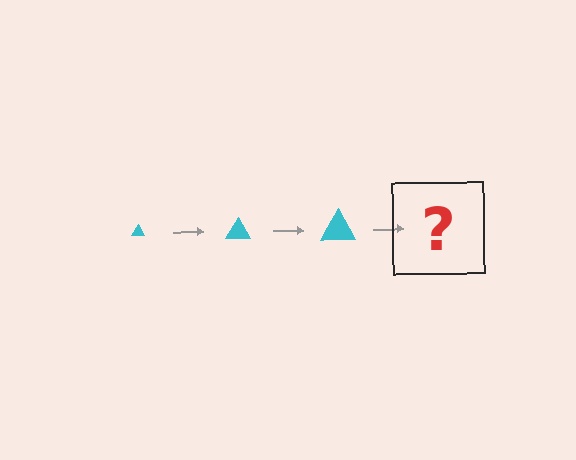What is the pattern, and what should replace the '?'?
The pattern is that the triangle gets progressively larger each step. The '?' should be a cyan triangle, larger than the previous one.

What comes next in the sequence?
The next element should be a cyan triangle, larger than the previous one.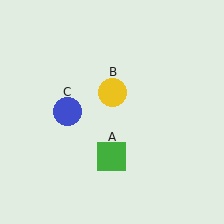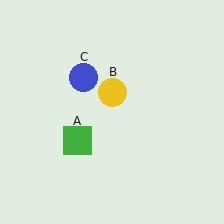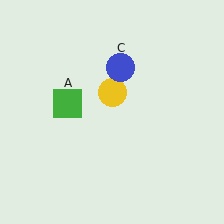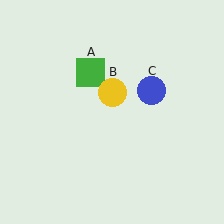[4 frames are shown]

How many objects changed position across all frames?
2 objects changed position: green square (object A), blue circle (object C).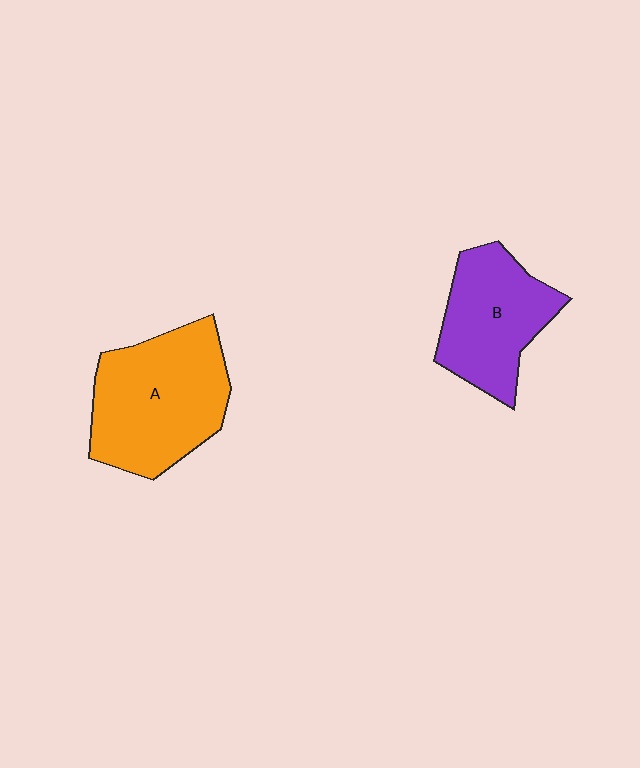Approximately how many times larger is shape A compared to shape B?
Approximately 1.3 times.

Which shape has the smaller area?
Shape B (purple).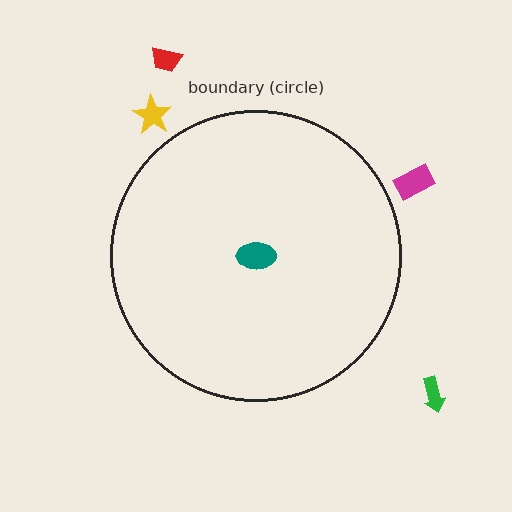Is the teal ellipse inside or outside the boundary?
Inside.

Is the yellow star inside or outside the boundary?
Outside.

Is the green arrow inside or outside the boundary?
Outside.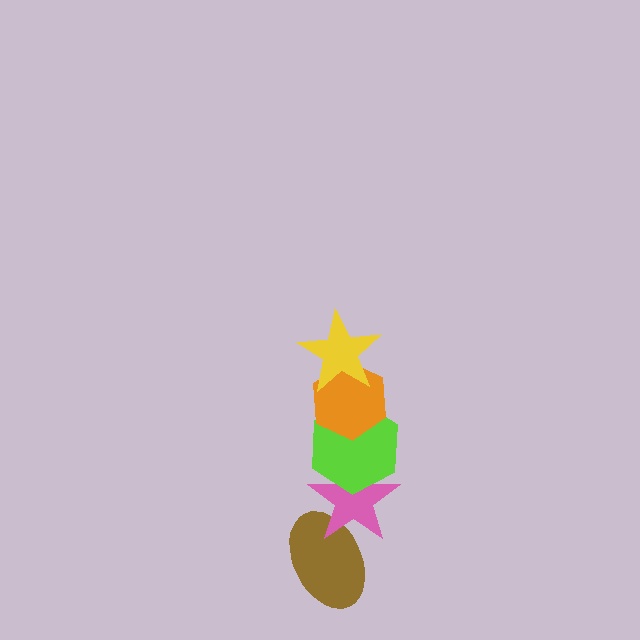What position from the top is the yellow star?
The yellow star is 1st from the top.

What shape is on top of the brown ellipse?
The pink star is on top of the brown ellipse.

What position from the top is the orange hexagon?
The orange hexagon is 2nd from the top.